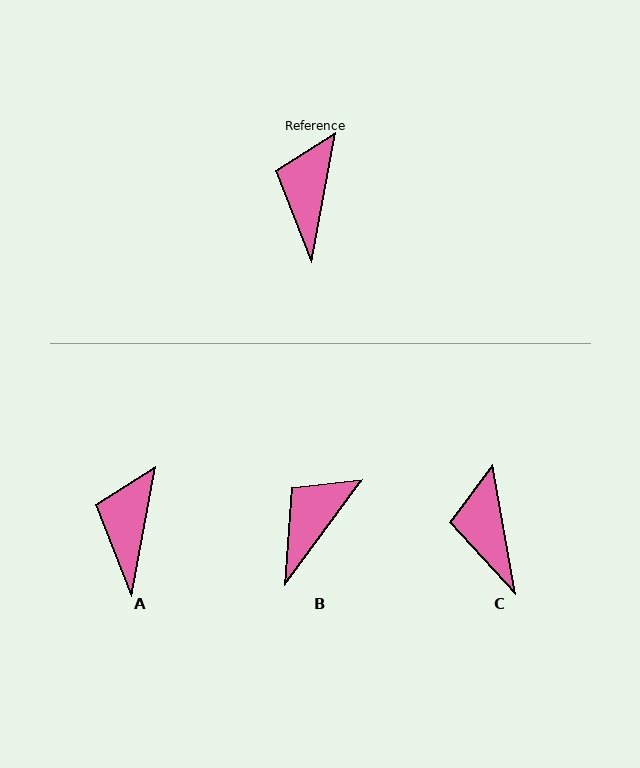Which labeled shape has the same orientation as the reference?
A.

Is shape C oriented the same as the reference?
No, it is off by about 20 degrees.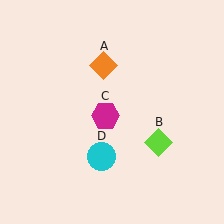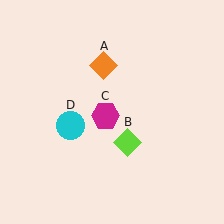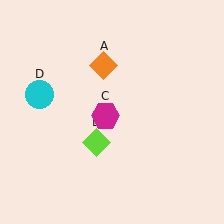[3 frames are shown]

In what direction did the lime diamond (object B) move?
The lime diamond (object B) moved left.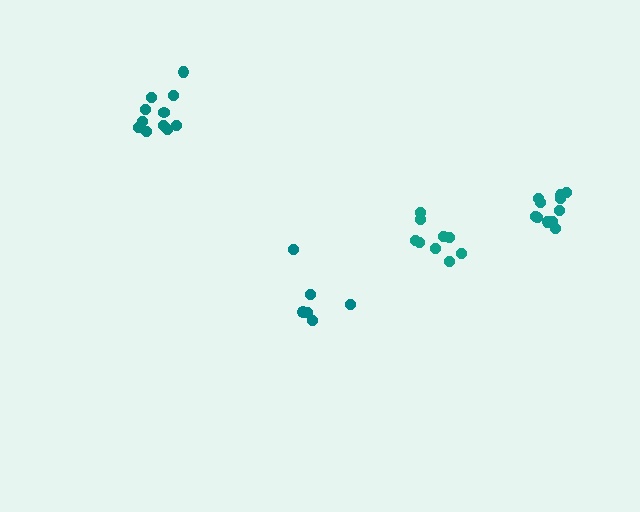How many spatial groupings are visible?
There are 4 spatial groupings.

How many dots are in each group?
Group 1: 11 dots, Group 2: 11 dots, Group 3: 6 dots, Group 4: 9 dots (37 total).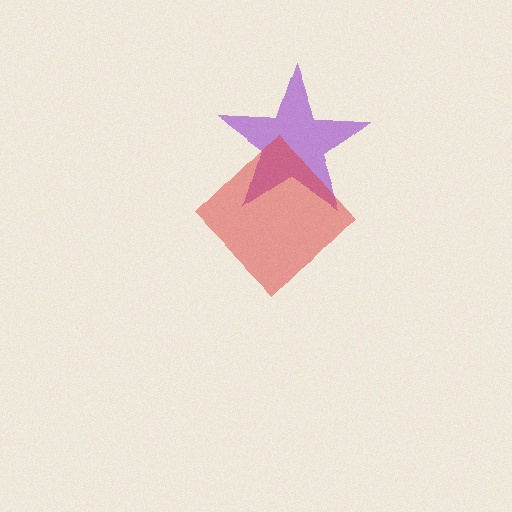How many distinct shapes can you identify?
There are 2 distinct shapes: a purple star, a red diamond.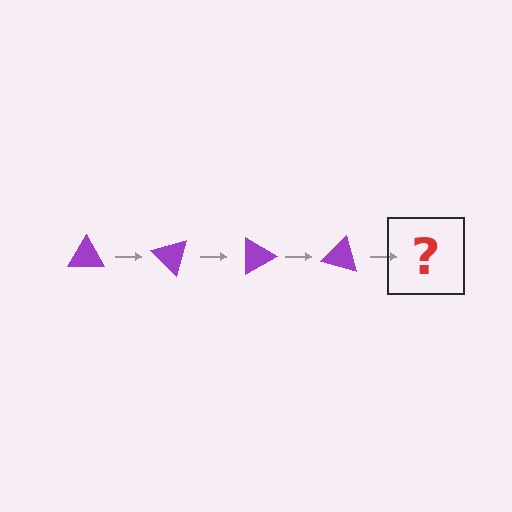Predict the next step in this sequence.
The next step is a purple triangle rotated 180 degrees.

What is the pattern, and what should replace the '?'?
The pattern is that the triangle rotates 45 degrees each step. The '?' should be a purple triangle rotated 180 degrees.